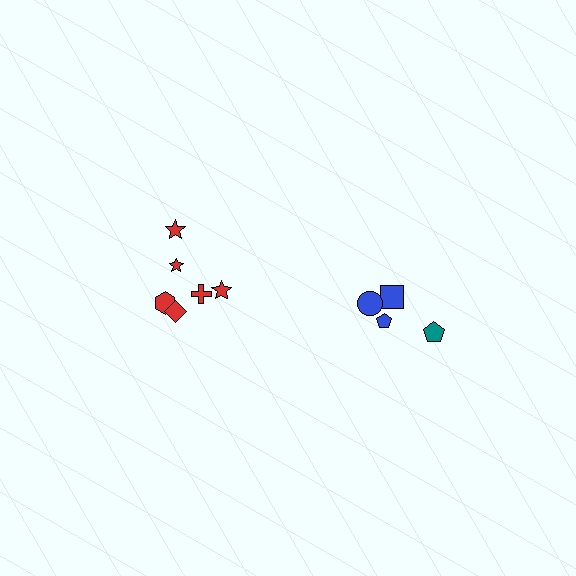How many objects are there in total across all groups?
There are 10 objects.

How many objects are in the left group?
There are 6 objects.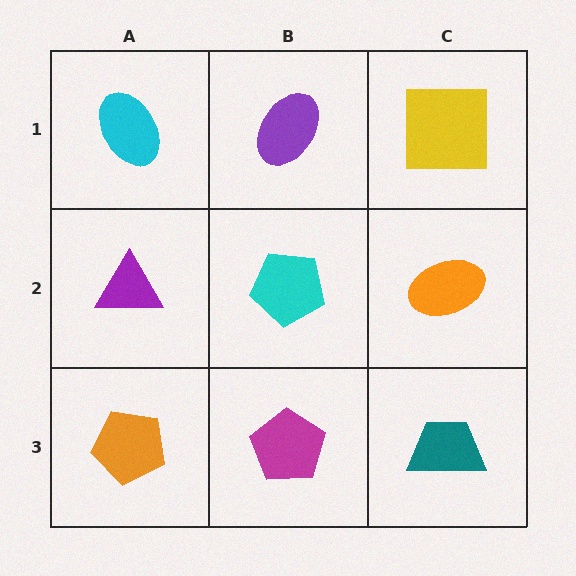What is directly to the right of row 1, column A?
A purple ellipse.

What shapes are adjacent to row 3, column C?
An orange ellipse (row 2, column C), a magenta pentagon (row 3, column B).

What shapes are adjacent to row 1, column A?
A purple triangle (row 2, column A), a purple ellipse (row 1, column B).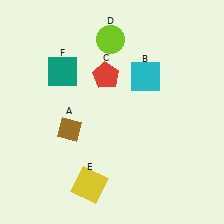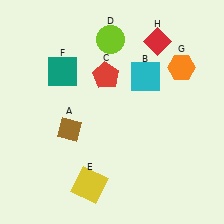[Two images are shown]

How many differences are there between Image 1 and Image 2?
There are 2 differences between the two images.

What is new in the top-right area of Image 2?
An orange hexagon (G) was added in the top-right area of Image 2.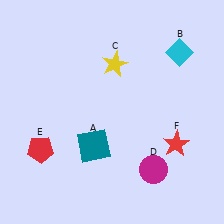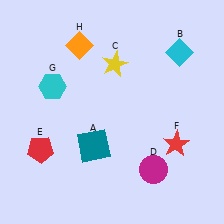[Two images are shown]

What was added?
A cyan hexagon (G), an orange diamond (H) were added in Image 2.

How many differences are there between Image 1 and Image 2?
There are 2 differences between the two images.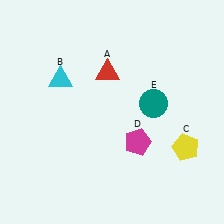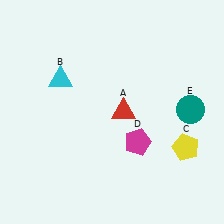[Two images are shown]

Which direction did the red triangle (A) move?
The red triangle (A) moved down.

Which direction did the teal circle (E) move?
The teal circle (E) moved right.